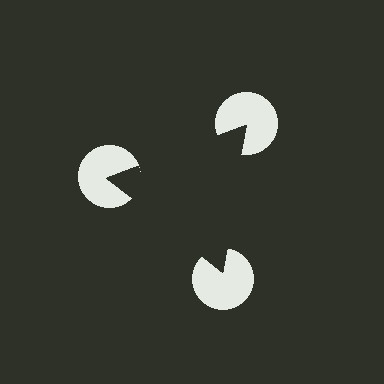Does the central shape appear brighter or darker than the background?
It typically appears slightly darker than the background, even though no actual brightness change is drawn.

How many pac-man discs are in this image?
There are 3 — one at each vertex of the illusory triangle.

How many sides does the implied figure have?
3 sides.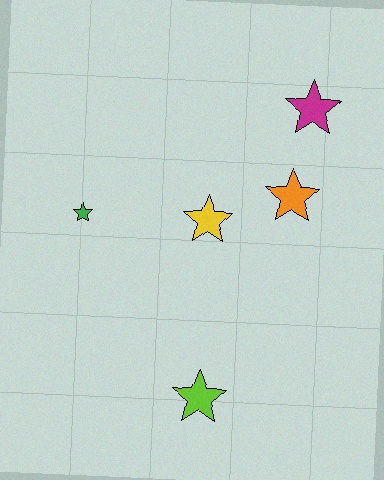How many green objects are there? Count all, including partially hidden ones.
There is 1 green object.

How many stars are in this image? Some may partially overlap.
There are 5 stars.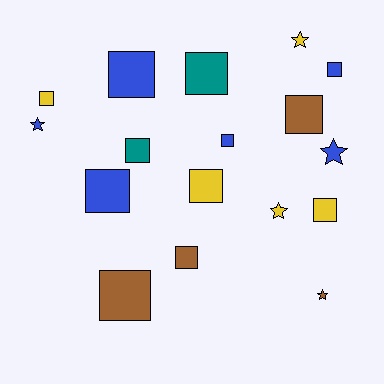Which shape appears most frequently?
Square, with 12 objects.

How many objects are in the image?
There are 17 objects.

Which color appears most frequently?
Blue, with 6 objects.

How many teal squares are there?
There are 2 teal squares.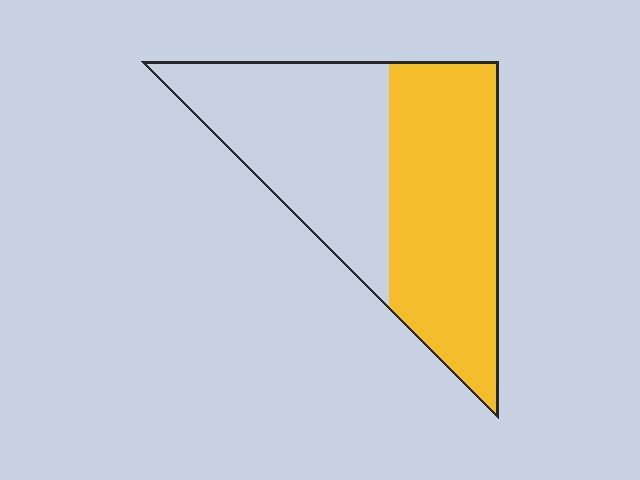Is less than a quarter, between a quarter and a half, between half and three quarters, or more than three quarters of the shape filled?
Between half and three quarters.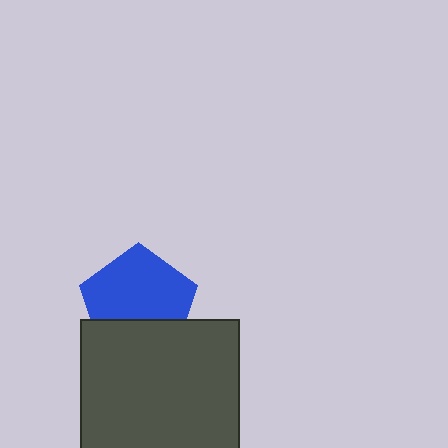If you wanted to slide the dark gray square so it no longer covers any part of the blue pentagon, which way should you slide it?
Slide it down — that is the most direct way to separate the two shapes.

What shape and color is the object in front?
The object in front is a dark gray square.